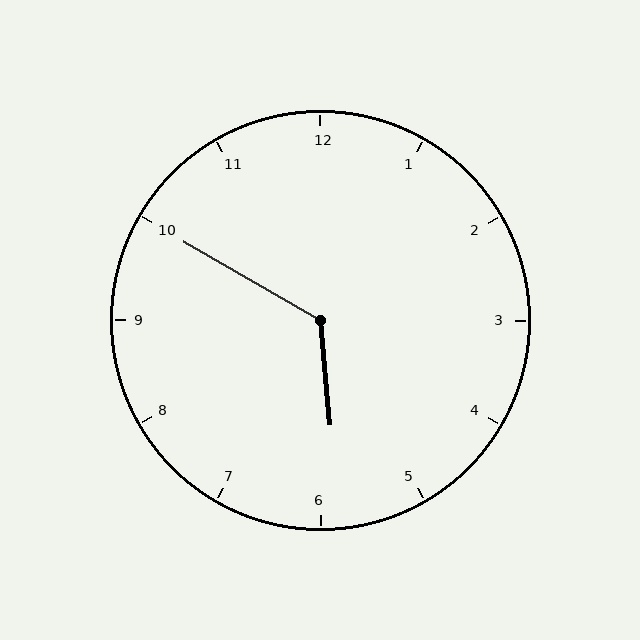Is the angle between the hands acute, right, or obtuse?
It is obtuse.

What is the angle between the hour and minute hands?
Approximately 125 degrees.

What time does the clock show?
5:50.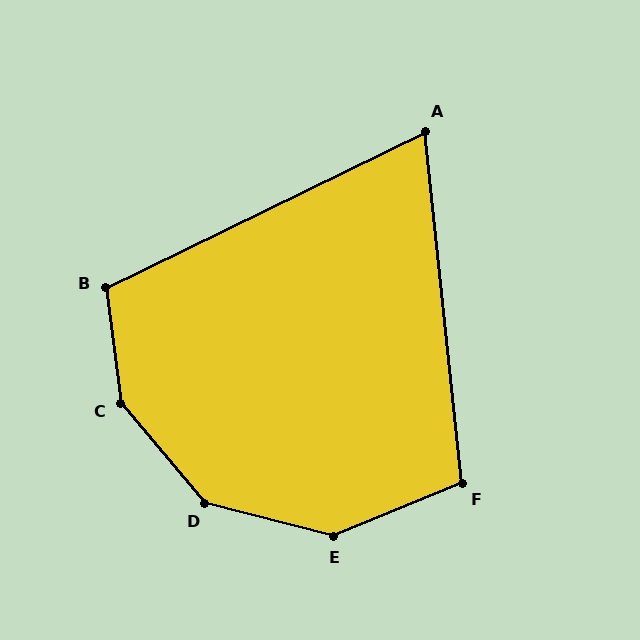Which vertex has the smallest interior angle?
A, at approximately 70 degrees.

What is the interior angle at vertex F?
Approximately 106 degrees (obtuse).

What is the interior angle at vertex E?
Approximately 143 degrees (obtuse).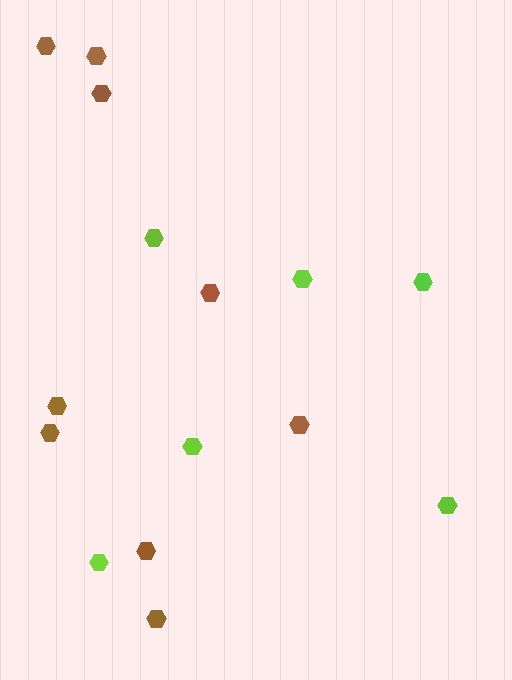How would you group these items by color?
There are 2 groups: one group of lime hexagons (6) and one group of brown hexagons (9).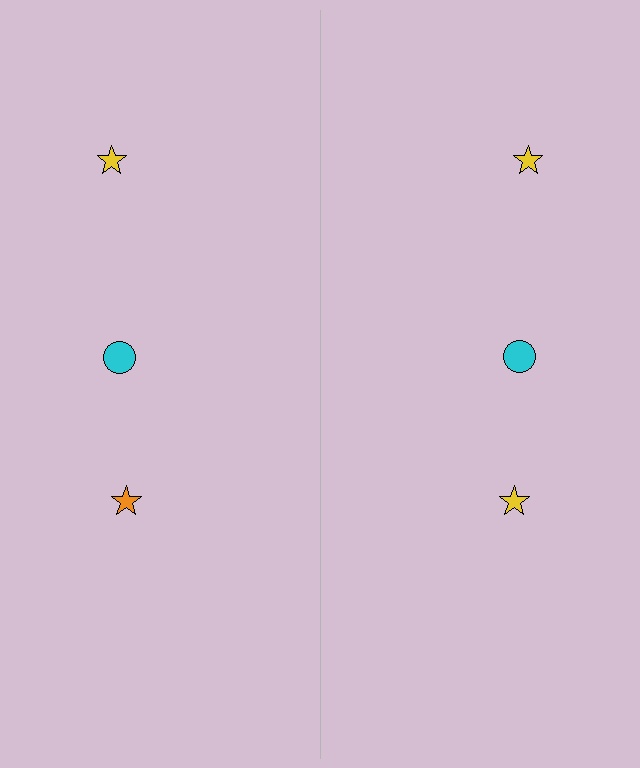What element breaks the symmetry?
The yellow star on the right side breaks the symmetry — its mirror counterpart is orange.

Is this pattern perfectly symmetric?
No, the pattern is not perfectly symmetric. The yellow star on the right side breaks the symmetry — its mirror counterpart is orange.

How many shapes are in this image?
There are 6 shapes in this image.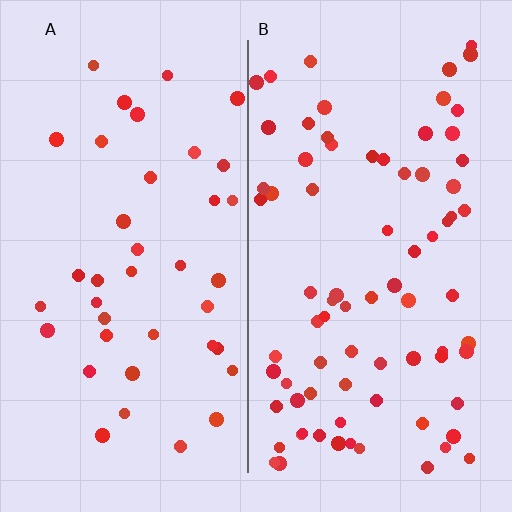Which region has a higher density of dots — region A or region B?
B (the right).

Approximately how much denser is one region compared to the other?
Approximately 2.0× — region B over region A.